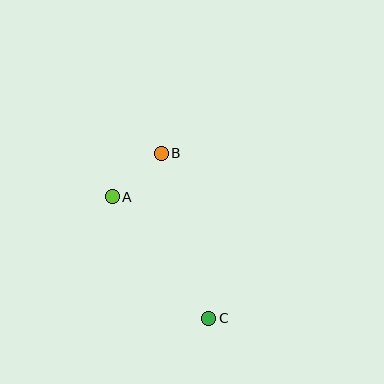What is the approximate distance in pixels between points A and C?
The distance between A and C is approximately 155 pixels.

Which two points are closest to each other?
Points A and B are closest to each other.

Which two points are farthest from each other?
Points B and C are farthest from each other.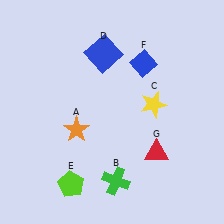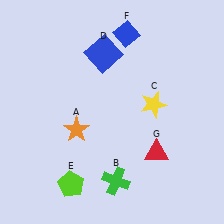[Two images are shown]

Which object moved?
The blue diamond (F) moved up.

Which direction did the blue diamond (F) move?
The blue diamond (F) moved up.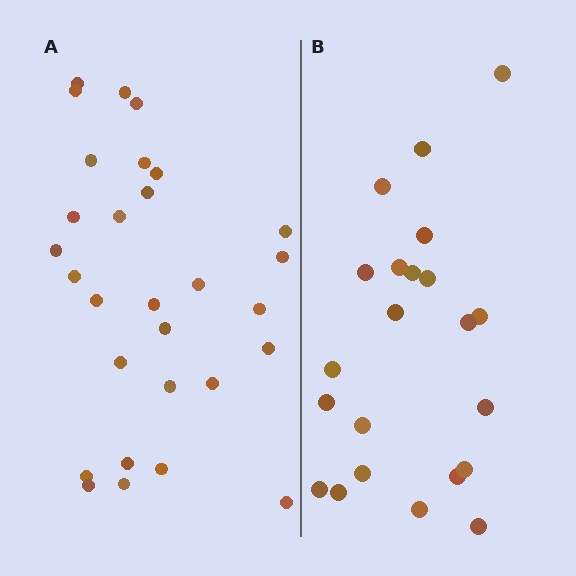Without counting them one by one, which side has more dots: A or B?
Region A (the left region) has more dots.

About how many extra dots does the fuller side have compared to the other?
Region A has roughly 8 or so more dots than region B.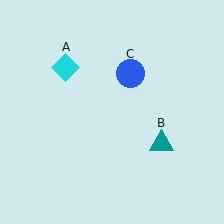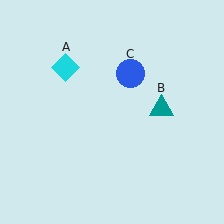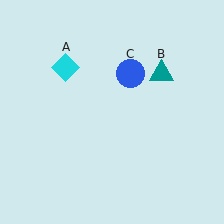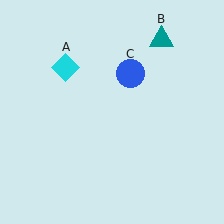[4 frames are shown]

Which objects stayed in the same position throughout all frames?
Cyan diamond (object A) and blue circle (object C) remained stationary.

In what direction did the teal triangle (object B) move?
The teal triangle (object B) moved up.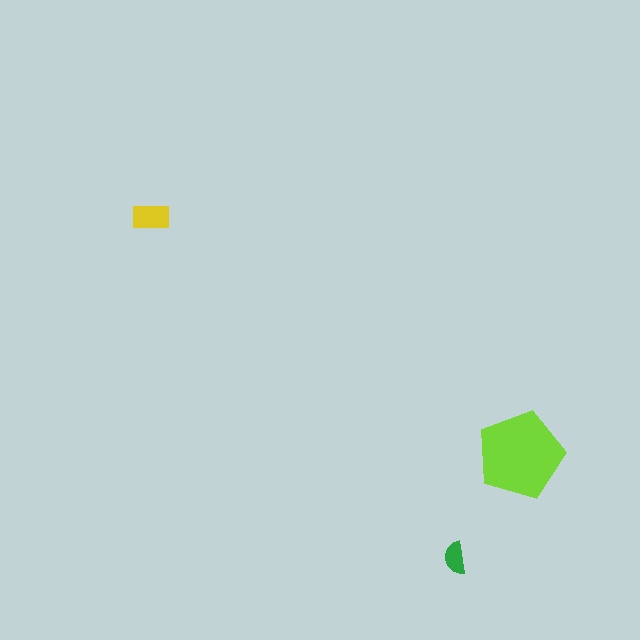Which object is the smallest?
The green semicircle.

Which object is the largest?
The lime pentagon.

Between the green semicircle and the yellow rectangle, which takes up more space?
The yellow rectangle.